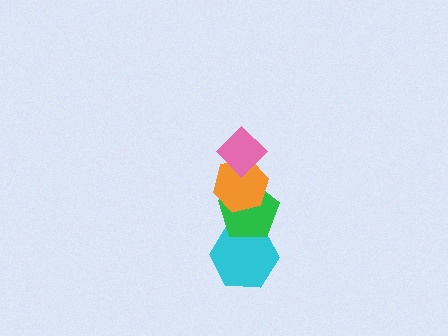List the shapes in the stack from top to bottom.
From top to bottom: the pink diamond, the orange hexagon, the green pentagon, the cyan hexagon.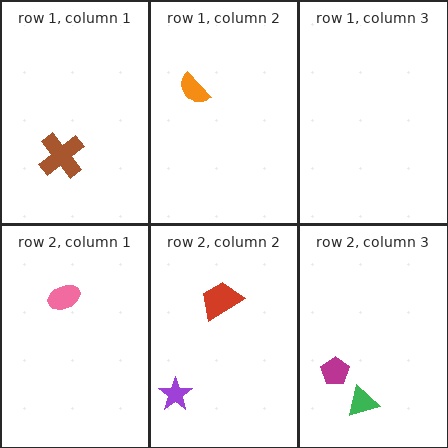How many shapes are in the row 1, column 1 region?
1.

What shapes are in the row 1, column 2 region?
The orange semicircle.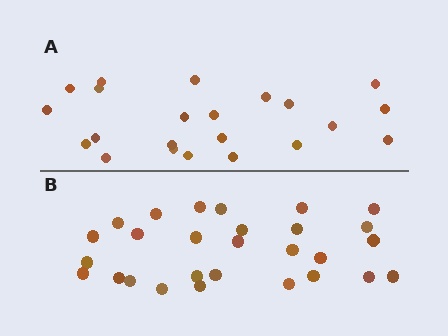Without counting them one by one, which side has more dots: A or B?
Region B (the bottom region) has more dots.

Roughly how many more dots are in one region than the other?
Region B has about 6 more dots than region A.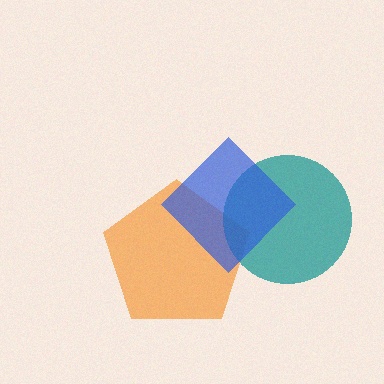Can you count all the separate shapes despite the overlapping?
Yes, there are 3 separate shapes.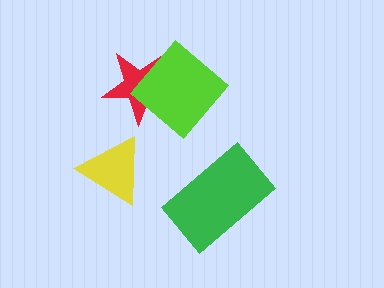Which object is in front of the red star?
The lime diamond is in front of the red star.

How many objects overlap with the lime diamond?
1 object overlaps with the lime diamond.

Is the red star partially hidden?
Yes, it is partially covered by another shape.